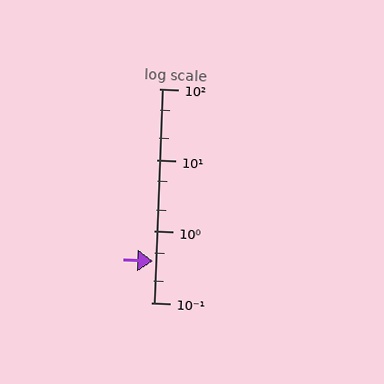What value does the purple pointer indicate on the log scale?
The pointer indicates approximately 0.38.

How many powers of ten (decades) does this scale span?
The scale spans 3 decades, from 0.1 to 100.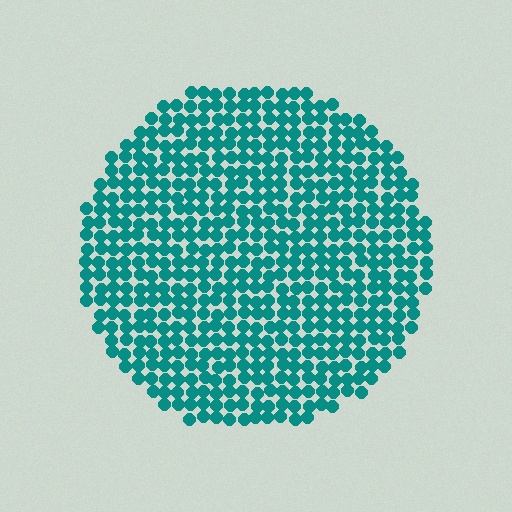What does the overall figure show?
The overall figure shows a circle.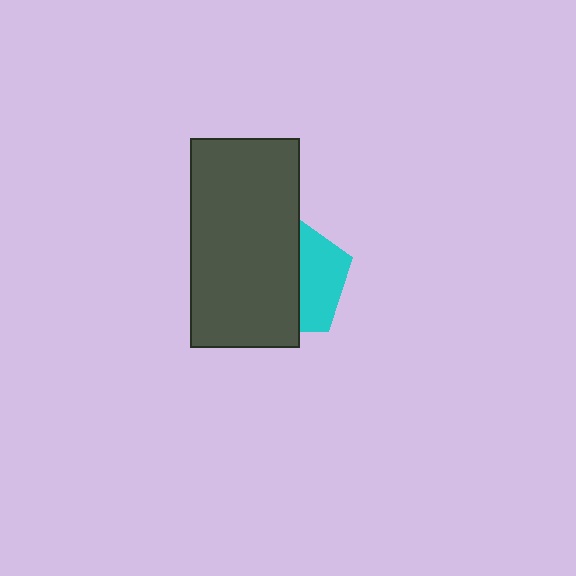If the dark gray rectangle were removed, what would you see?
You would see the complete cyan pentagon.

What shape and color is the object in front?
The object in front is a dark gray rectangle.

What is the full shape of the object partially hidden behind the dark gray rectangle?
The partially hidden object is a cyan pentagon.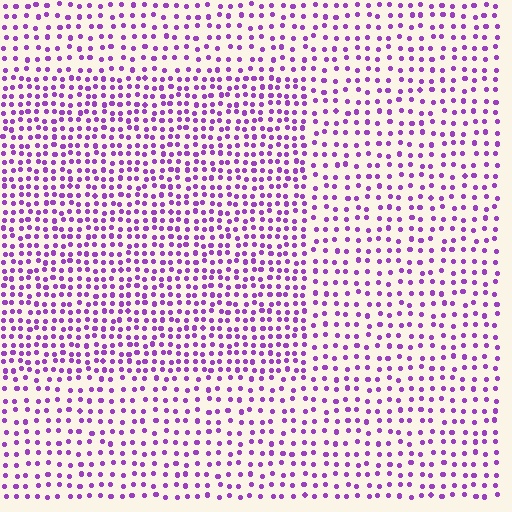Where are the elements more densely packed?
The elements are more densely packed inside the rectangle boundary.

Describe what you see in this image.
The image contains small purple elements arranged at two different densities. A rectangle-shaped region is visible where the elements are more densely packed than the surrounding area.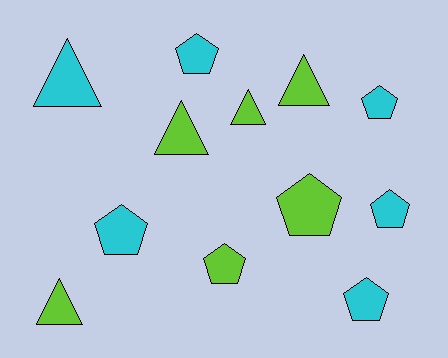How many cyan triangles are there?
There is 1 cyan triangle.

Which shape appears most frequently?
Pentagon, with 7 objects.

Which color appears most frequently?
Lime, with 6 objects.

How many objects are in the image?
There are 12 objects.